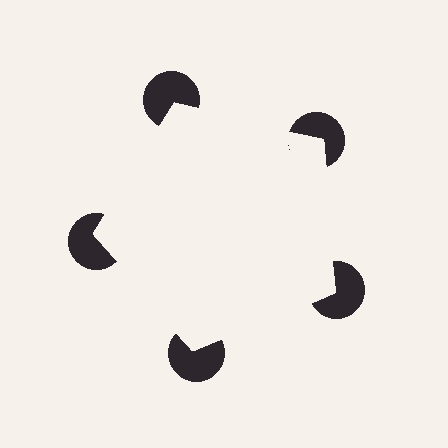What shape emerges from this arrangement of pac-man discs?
An illusory pentagon — its edges are inferred from the aligned wedge cuts in the pac-man discs, not physically drawn.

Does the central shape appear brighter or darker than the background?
It typically appears slightly brighter than the background, even though no actual brightness change is drawn.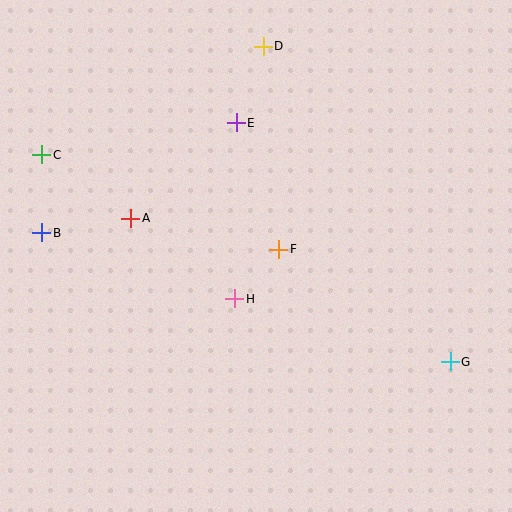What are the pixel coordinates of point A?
Point A is at (131, 218).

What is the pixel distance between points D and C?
The distance between D and C is 247 pixels.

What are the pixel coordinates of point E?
Point E is at (236, 123).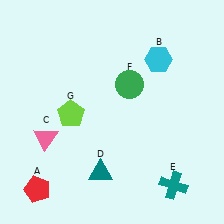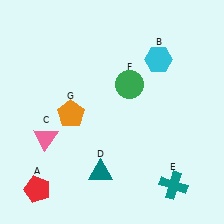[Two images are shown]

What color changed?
The pentagon (G) changed from lime in Image 1 to orange in Image 2.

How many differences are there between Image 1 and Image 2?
There is 1 difference between the two images.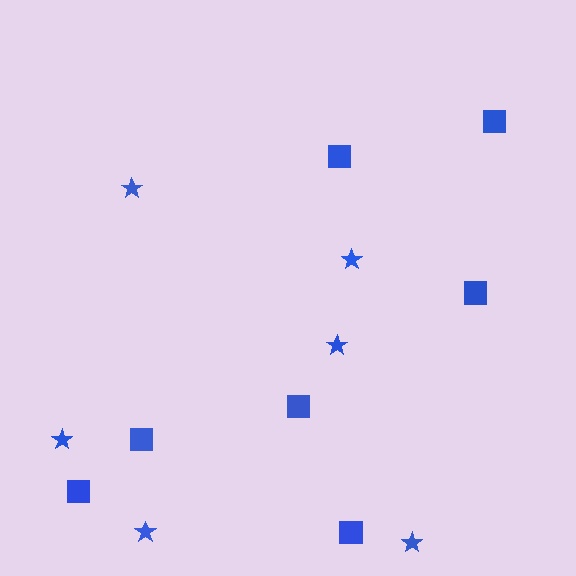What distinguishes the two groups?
There are 2 groups: one group of squares (7) and one group of stars (6).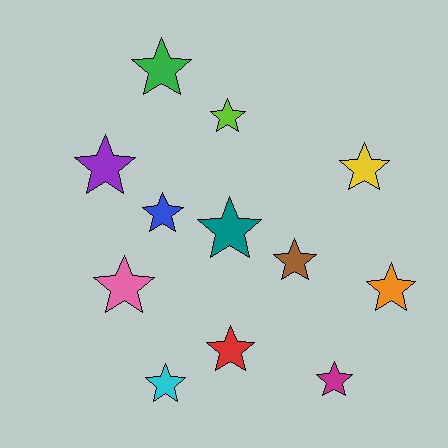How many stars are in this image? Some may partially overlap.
There are 12 stars.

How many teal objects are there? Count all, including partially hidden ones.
There is 1 teal object.